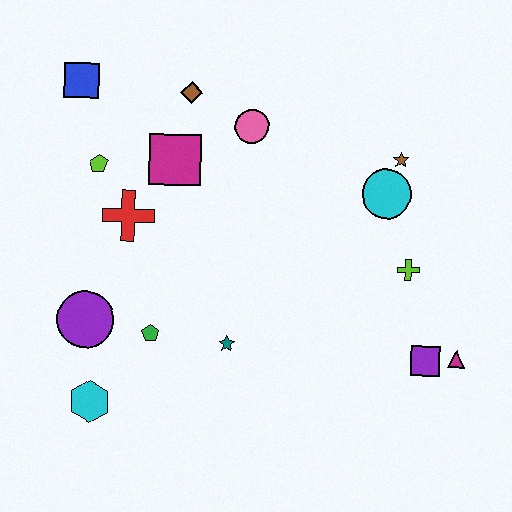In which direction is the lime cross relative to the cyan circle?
The lime cross is below the cyan circle.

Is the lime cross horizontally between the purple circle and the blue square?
No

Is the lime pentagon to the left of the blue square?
No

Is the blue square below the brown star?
No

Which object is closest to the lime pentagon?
The red cross is closest to the lime pentagon.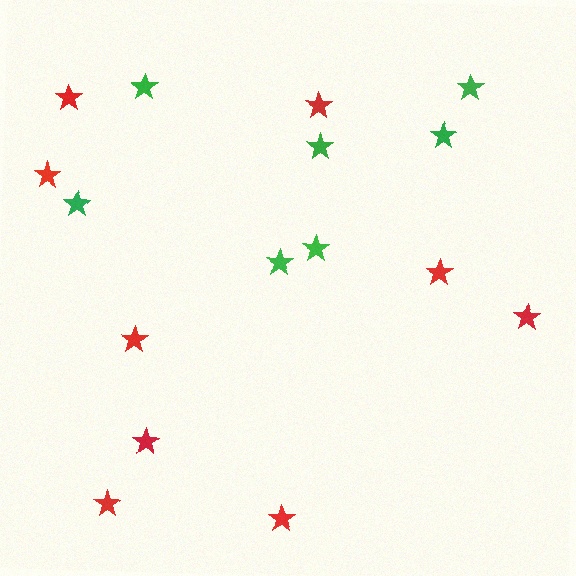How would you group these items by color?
There are 2 groups: one group of red stars (9) and one group of green stars (7).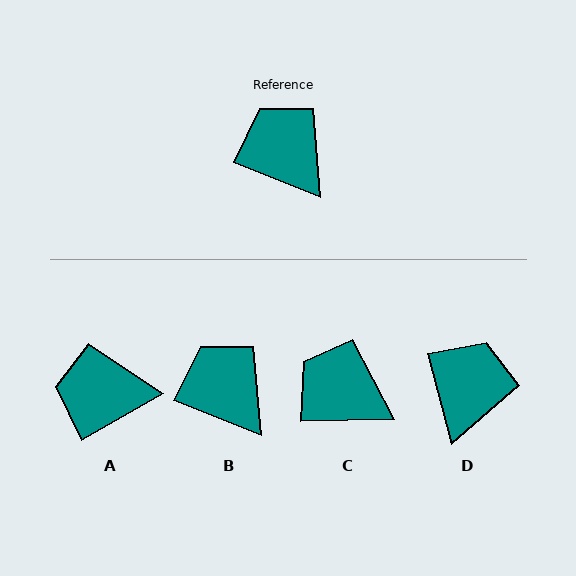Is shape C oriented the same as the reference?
No, it is off by about 23 degrees.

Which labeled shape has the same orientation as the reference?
B.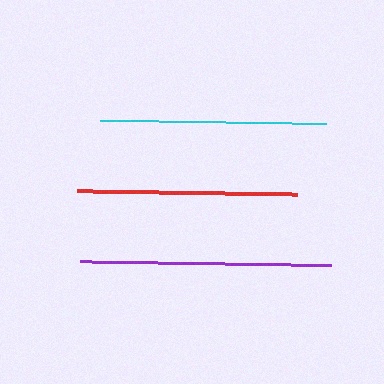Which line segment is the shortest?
The red line is the shortest at approximately 221 pixels.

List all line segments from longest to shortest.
From longest to shortest: purple, cyan, red.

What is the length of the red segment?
The red segment is approximately 221 pixels long.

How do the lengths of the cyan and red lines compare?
The cyan and red lines are approximately the same length.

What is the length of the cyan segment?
The cyan segment is approximately 225 pixels long.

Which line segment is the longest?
The purple line is the longest at approximately 251 pixels.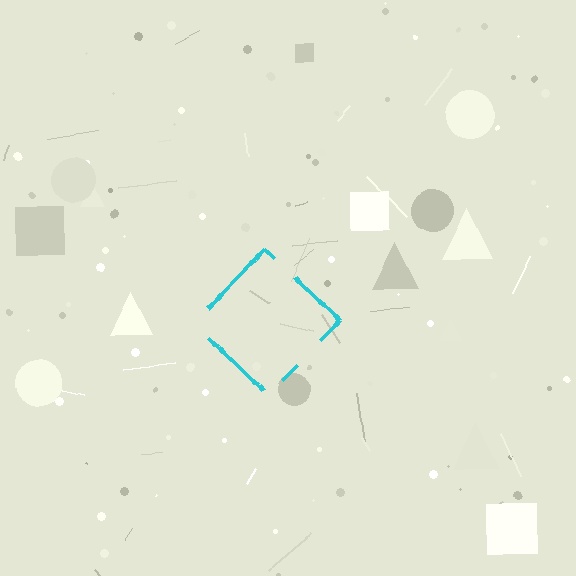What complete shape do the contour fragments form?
The contour fragments form a diamond.